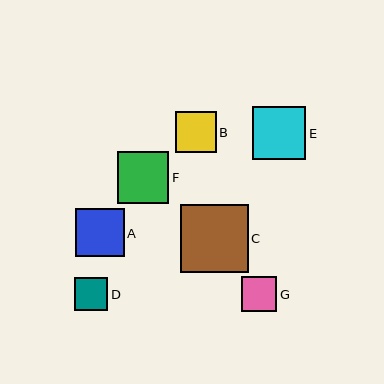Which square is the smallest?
Square D is the smallest with a size of approximately 33 pixels.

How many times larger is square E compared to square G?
Square E is approximately 1.5 times the size of square G.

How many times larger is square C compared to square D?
Square C is approximately 2.0 times the size of square D.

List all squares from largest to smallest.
From largest to smallest: C, E, F, A, B, G, D.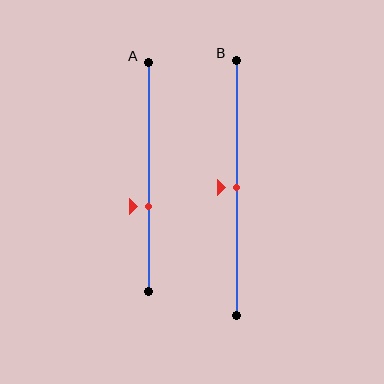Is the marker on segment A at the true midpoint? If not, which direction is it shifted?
No, the marker on segment A is shifted downward by about 13% of the segment length.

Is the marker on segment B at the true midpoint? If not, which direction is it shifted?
Yes, the marker on segment B is at the true midpoint.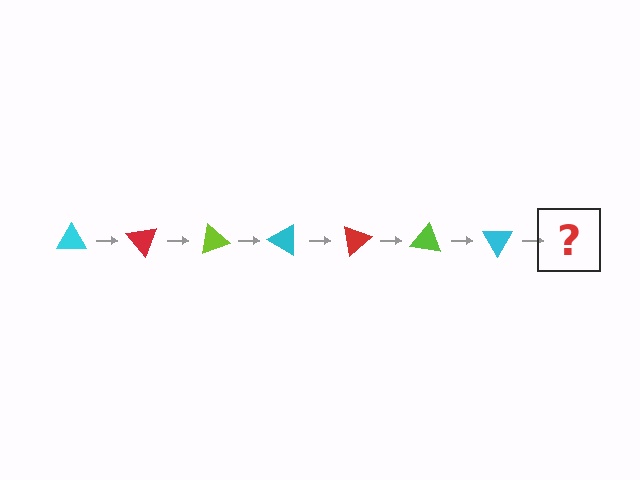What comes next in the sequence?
The next element should be a red triangle, rotated 350 degrees from the start.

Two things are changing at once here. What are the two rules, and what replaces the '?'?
The two rules are that it rotates 50 degrees each step and the color cycles through cyan, red, and lime. The '?' should be a red triangle, rotated 350 degrees from the start.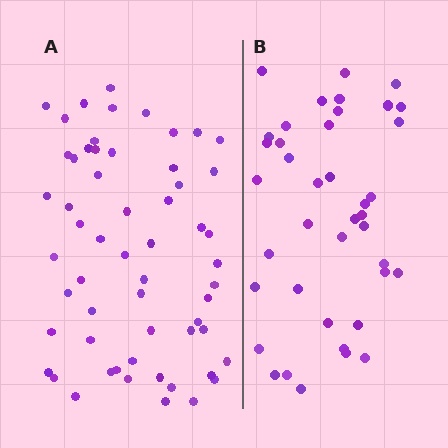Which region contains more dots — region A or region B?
Region A (the left region) has more dots.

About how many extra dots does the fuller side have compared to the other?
Region A has approximately 20 more dots than region B.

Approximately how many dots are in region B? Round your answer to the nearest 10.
About 40 dots.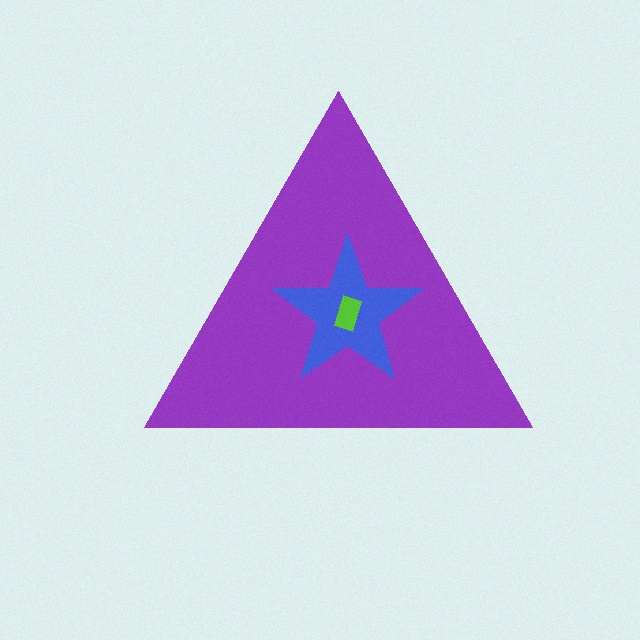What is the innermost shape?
The lime rectangle.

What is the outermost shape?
The purple triangle.